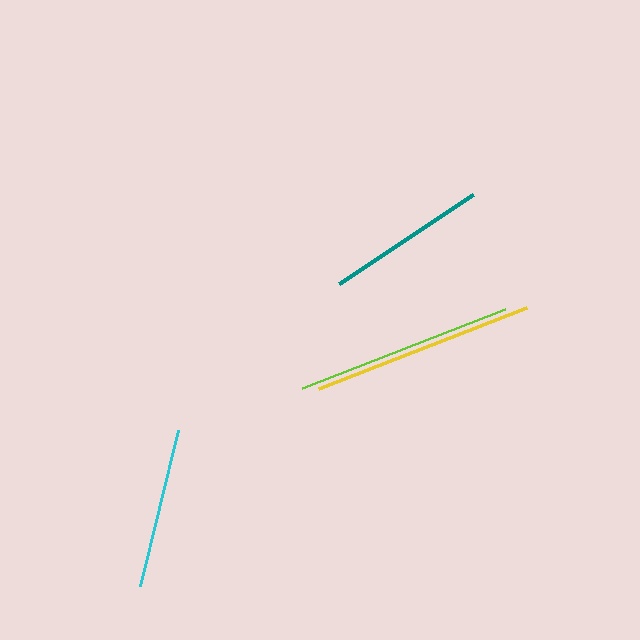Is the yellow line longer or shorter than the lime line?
The yellow line is longer than the lime line.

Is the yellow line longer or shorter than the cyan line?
The yellow line is longer than the cyan line.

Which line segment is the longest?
The yellow line is the longest at approximately 223 pixels.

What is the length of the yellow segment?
The yellow segment is approximately 223 pixels long.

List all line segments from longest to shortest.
From longest to shortest: yellow, lime, teal, cyan.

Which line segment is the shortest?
The cyan line is the shortest at approximately 161 pixels.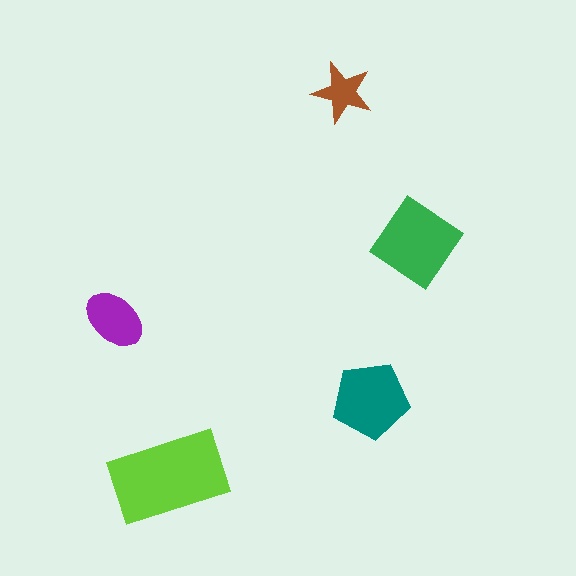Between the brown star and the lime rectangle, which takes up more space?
The lime rectangle.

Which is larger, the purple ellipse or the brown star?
The purple ellipse.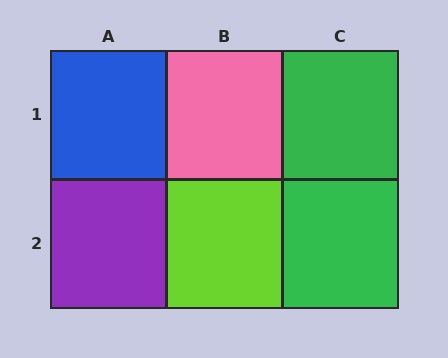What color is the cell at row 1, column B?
Pink.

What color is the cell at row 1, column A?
Blue.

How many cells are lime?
1 cell is lime.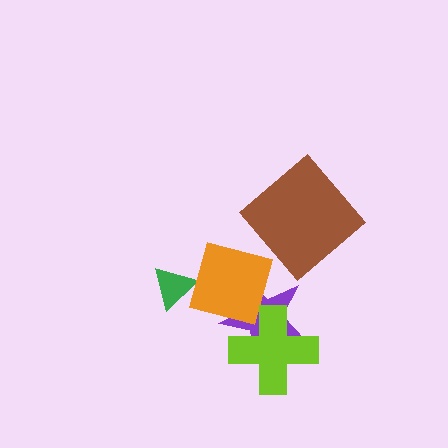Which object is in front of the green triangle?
The orange diamond is in front of the green triangle.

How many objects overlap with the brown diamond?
0 objects overlap with the brown diamond.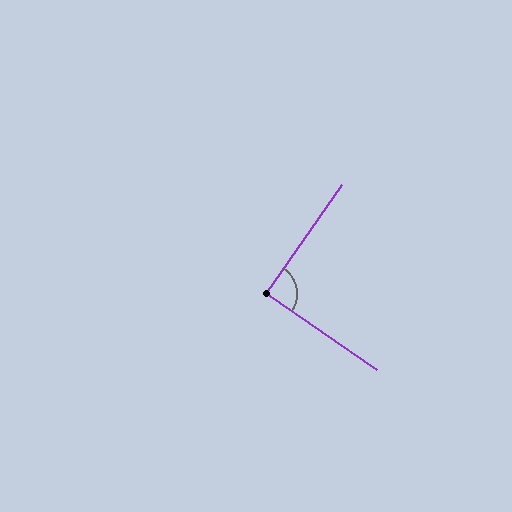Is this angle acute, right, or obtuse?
It is approximately a right angle.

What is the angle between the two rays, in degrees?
Approximately 90 degrees.